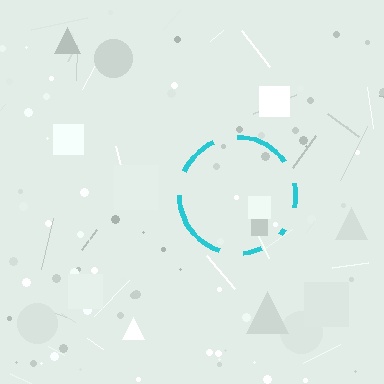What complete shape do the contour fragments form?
The contour fragments form a circle.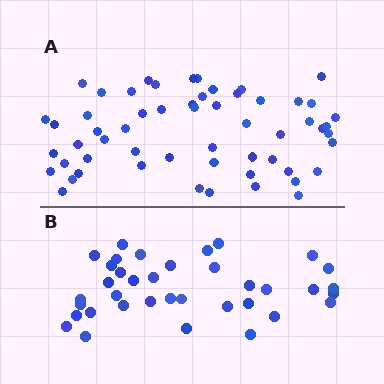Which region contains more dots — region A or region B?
Region A (the top region) has more dots.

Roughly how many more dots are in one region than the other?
Region A has approximately 20 more dots than region B.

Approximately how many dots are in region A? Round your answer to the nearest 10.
About 60 dots. (The exact count is 57, which rounds to 60.)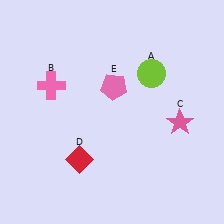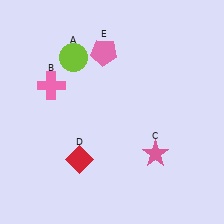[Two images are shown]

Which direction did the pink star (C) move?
The pink star (C) moved down.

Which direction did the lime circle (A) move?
The lime circle (A) moved left.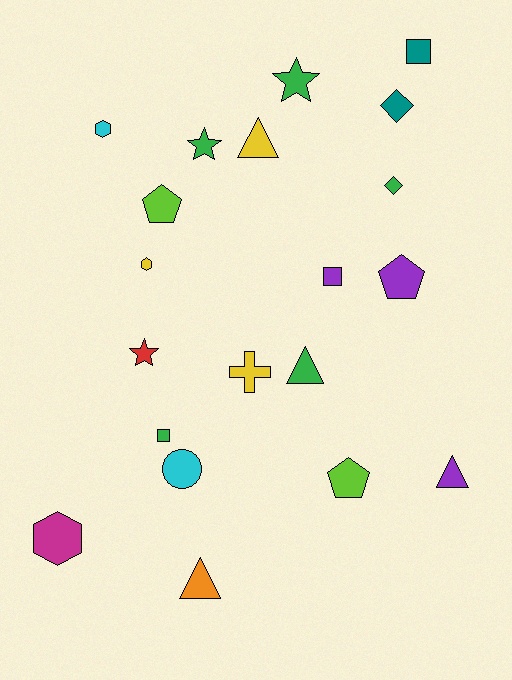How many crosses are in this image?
There is 1 cross.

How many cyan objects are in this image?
There are 2 cyan objects.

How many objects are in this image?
There are 20 objects.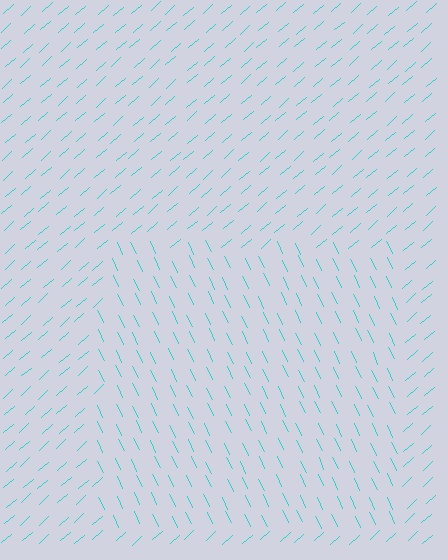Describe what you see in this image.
The image is filled with small cyan line segments. A rectangle region in the image has lines oriented differently from the surrounding lines, creating a visible texture boundary.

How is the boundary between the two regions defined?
The boundary is defined purely by a change in line orientation (approximately 74 degrees difference). All lines are the same color and thickness.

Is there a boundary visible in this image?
Yes, there is a texture boundary formed by a change in line orientation.